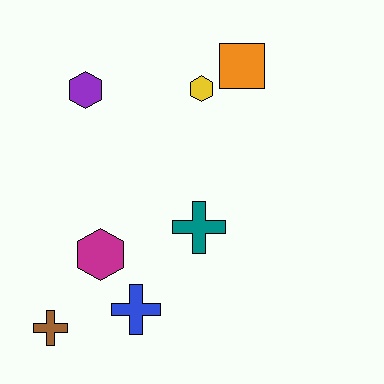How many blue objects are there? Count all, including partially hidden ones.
There is 1 blue object.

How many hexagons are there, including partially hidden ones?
There are 3 hexagons.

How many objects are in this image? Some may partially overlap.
There are 7 objects.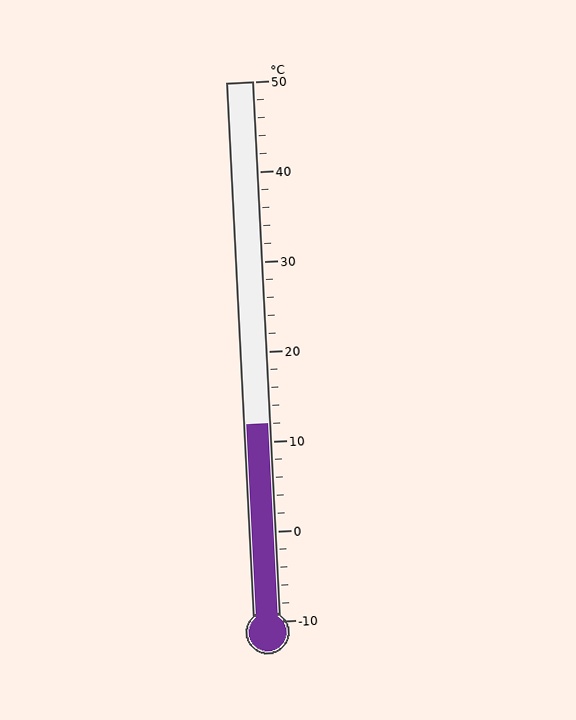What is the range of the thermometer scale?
The thermometer scale ranges from -10°C to 50°C.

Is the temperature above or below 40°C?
The temperature is below 40°C.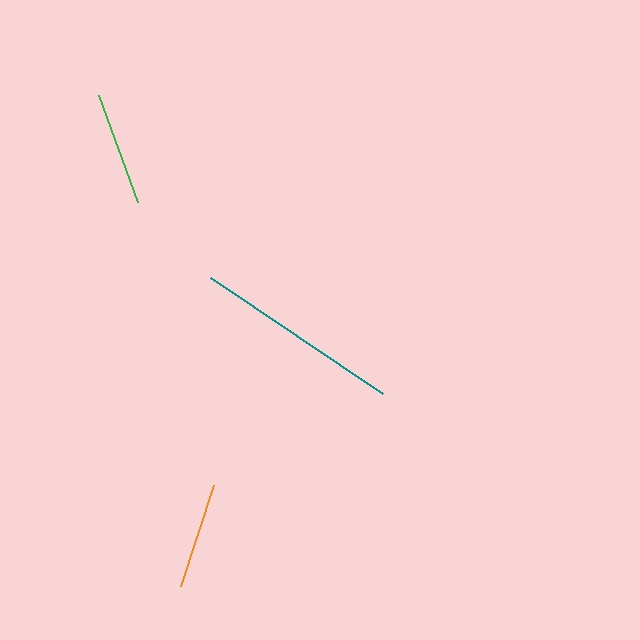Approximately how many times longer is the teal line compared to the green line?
The teal line is approximately 1.8 times the length of the green line.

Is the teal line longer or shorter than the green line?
The teal line is longer than the green line.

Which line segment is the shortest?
The orange line is the shortest at approximately 107 pixels.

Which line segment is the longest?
The teal line is the longest at approximately 207 pixels.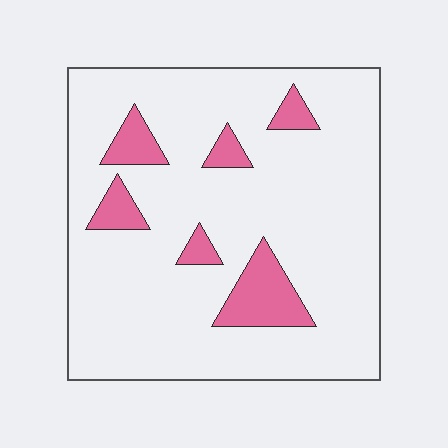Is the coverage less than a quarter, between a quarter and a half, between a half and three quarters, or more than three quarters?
Less than a quarter.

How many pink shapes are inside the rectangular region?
6.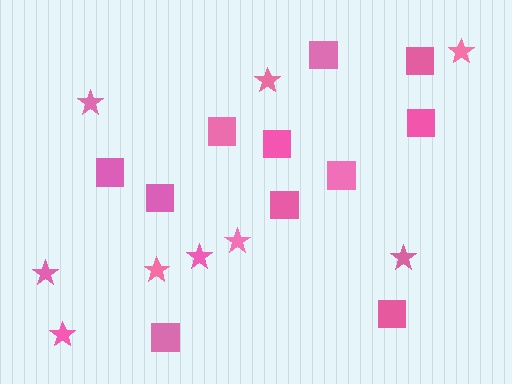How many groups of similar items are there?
There are 2 groups: one group of stars (9) and one group of squares (11).